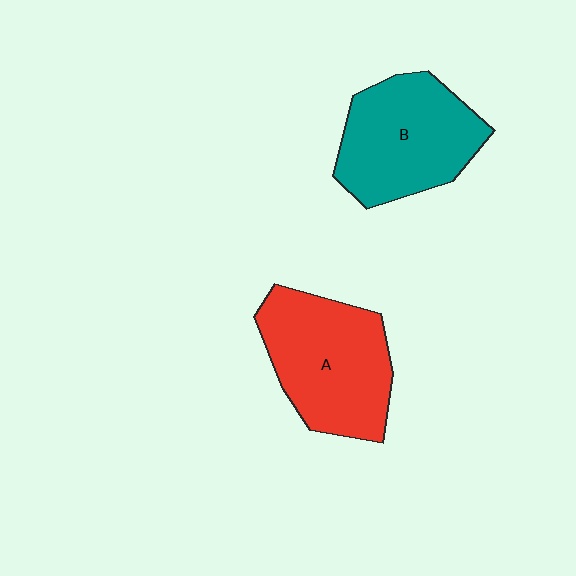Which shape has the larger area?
Shape A (red).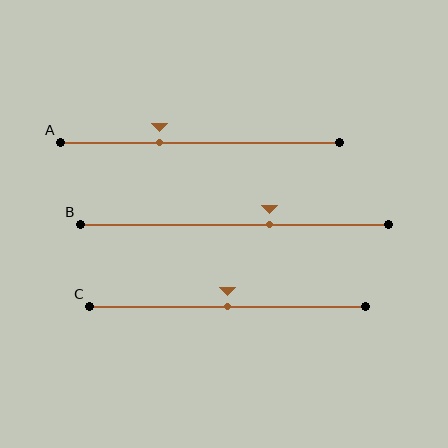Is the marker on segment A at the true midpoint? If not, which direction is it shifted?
No, the marker on segment A is shifted to the left by about 15% of the segment length.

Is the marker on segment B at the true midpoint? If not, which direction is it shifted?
No, the marker on segment B is shifted to the right by about 12% of the segment length.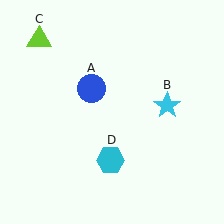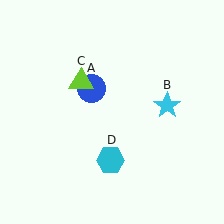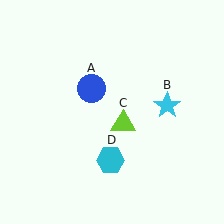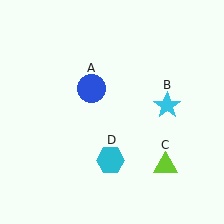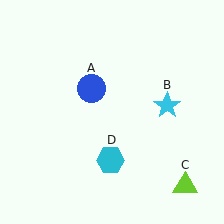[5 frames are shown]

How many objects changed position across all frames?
1 object changed position: lime triangle (object C).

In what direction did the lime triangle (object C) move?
The lime triangle (object C) moved down and to the right.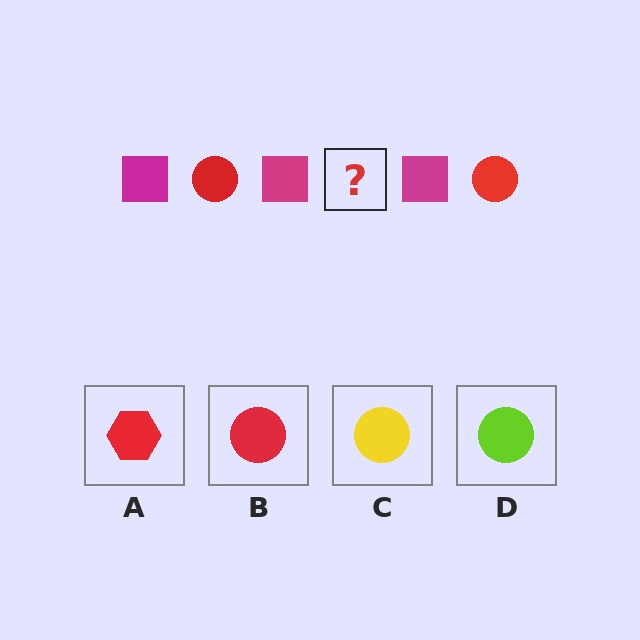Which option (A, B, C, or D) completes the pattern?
B.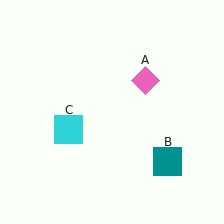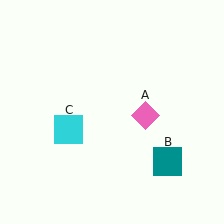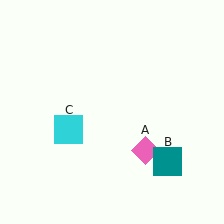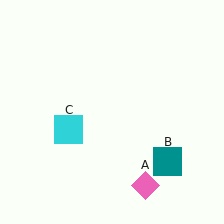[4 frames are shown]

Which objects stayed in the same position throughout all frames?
Teal square (object B) and cyan square (object C) remained stationary.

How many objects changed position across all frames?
1 object changed position: pink diamond (object A).